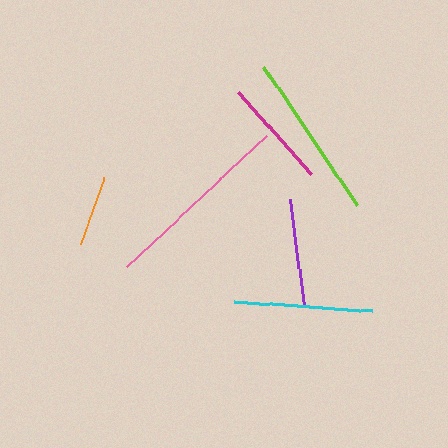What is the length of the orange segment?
The orange segment is approximately 70 pixels long.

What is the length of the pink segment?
The pink segment is approximately 191 pixels long.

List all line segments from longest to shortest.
From longest to shortest: pink, lime, cyan, magenta, purple, orange.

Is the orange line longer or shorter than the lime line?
The lime line is longer than the orange line.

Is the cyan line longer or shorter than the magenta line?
The cyan line is longer than the magenta line.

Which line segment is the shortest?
The orange line is the shortest at approximately 70 pixels.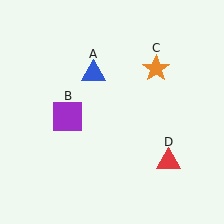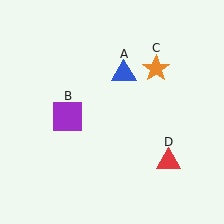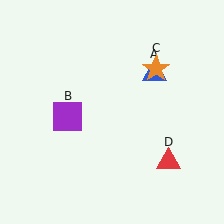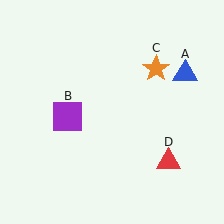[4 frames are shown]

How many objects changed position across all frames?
1 object changed position: blue triangle (object A).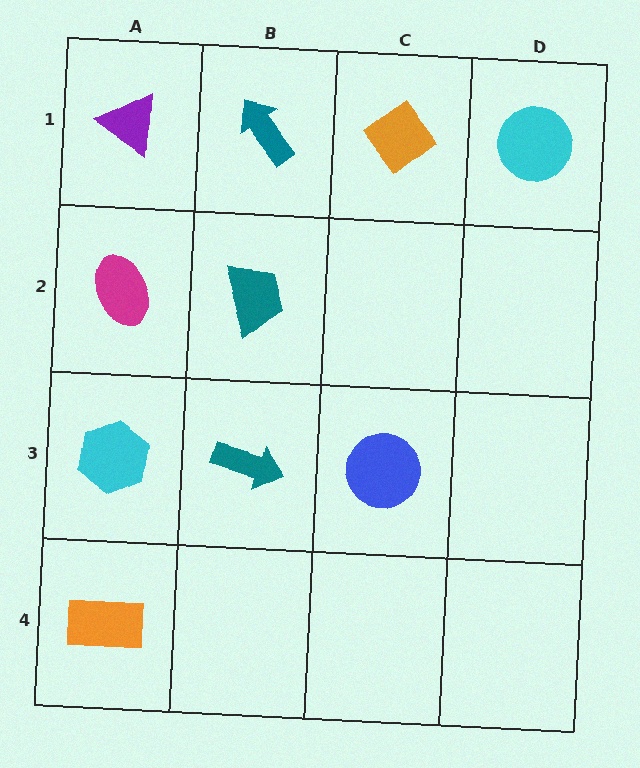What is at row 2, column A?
A magenta ellipse.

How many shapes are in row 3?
3 shapes.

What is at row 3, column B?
A teal arrow.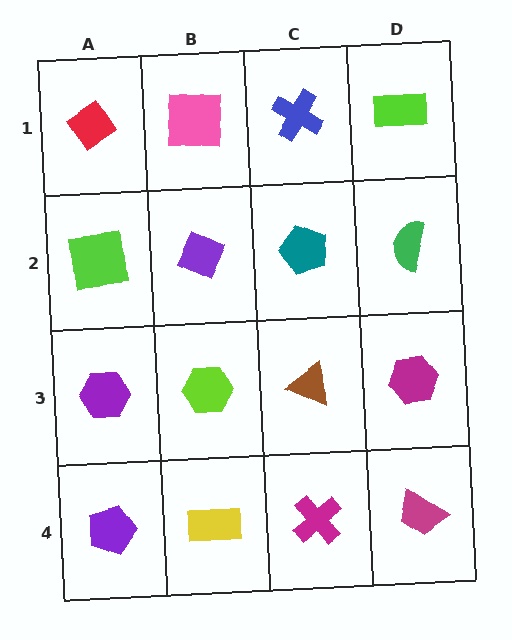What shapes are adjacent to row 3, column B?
A purple diamond (row 2, column B), a yellow rectangle (row 4, column B), a purple hexagon (row 3, column A), a brown triangle (row 3, column C).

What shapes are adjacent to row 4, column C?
A brown triangle (row 3, column C), a yellow rectangle (row 4, column B), a magenta trapezoid (row 4, column D).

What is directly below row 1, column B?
A purple diamond.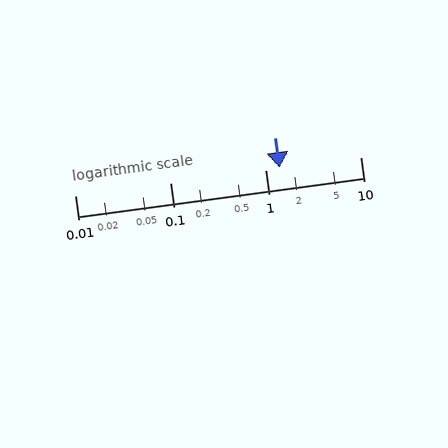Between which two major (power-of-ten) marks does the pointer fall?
The pointer is between 1 and 10.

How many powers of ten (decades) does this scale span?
The scale spans 3 decades, from 0.01 to 10.